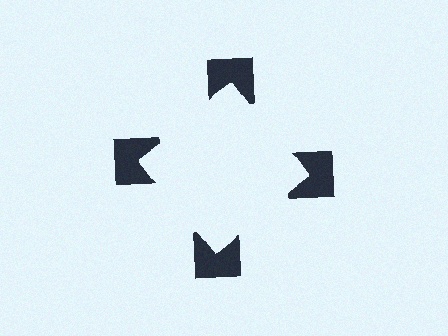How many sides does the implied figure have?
4 sides.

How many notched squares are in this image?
There are 4 — one at each vertex of the illusory square.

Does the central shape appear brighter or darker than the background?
It typically appears slightly brighter than the background, even though no actual brightness change is drawn.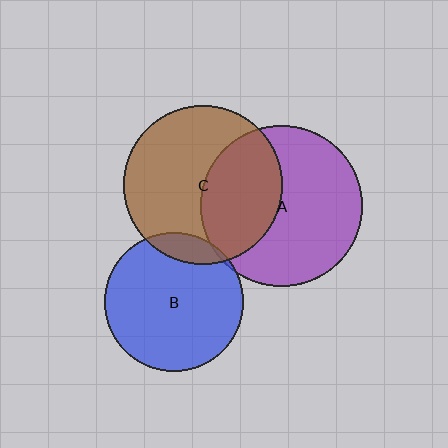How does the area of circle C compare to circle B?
Approximately 1.3 times.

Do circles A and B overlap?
Yes.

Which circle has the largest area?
Circle A (purple).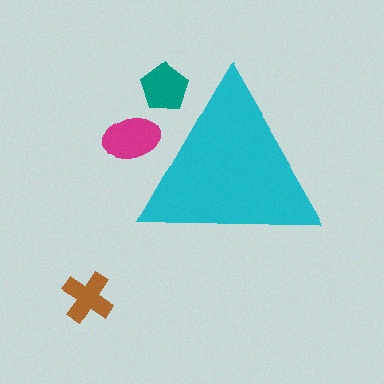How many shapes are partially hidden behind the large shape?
2 shapes are partially hidden.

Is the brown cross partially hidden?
No, the brown cross is fully visible.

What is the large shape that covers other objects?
A cyan triangle.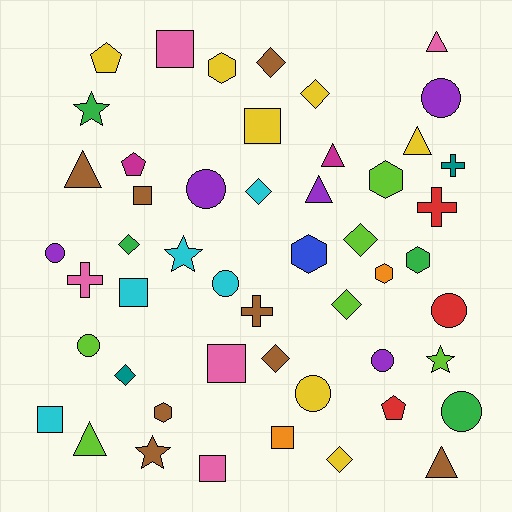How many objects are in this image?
There are 50 objects.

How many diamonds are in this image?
There are 9 diamonds.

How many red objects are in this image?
There are 3 red objects.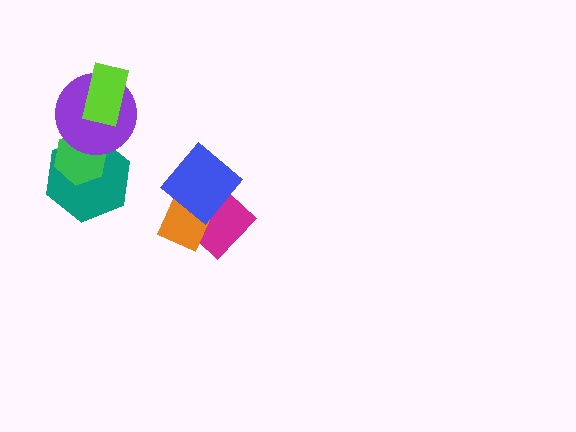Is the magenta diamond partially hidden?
Yes, it is partially covered by another shape.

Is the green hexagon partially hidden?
Yes, it is partially covered by another shape.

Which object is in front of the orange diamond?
The blue diamond is in front of the orange diamond.